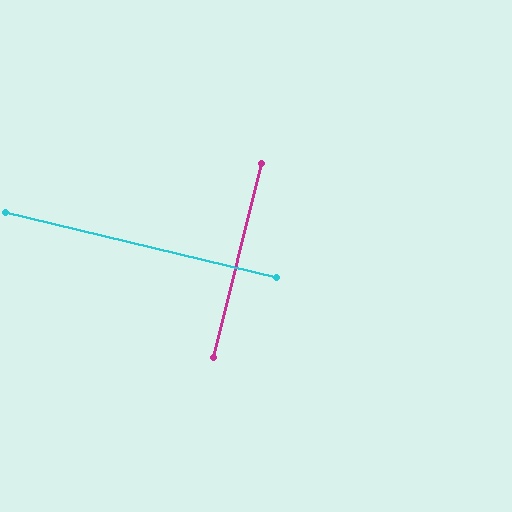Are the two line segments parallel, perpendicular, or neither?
Perpendicular — they meet at approximately 90°.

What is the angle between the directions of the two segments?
Approximately 90 degrees.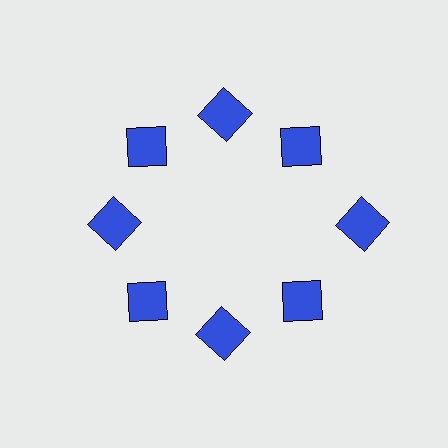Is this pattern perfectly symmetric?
No. The 8 blue squares are arranged in a ring, but one element near the 3 o'clock position is pushed outward from the center, breaking the 8-fold rotational symmetry.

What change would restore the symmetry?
The symmetry would be restored by moving it inward, back onto the ring so that all 8 squares sit at equal angles and equal distance from the center.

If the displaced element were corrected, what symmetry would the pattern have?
It would have 8-fold rotational symmetry — the pattern would map onto itself every 45 degrees.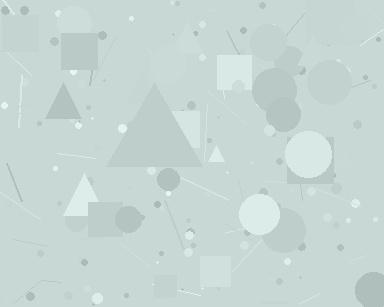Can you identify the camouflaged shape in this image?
The camouflaged shape is a triangle.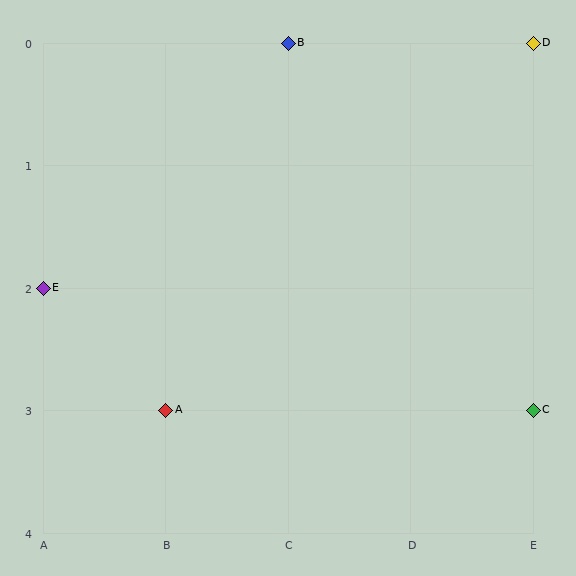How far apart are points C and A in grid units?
Points C and A are 3 columns apart.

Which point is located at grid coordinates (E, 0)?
Point D is at (E, 0).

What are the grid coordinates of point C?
Point C is at grid coordinates (E, 3).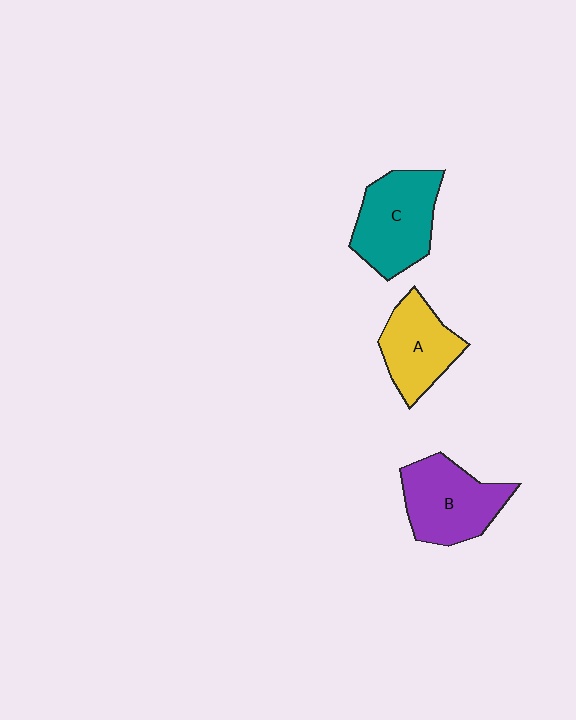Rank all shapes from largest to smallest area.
From largest to smallest: C (teal), B (purple), A (yellow).